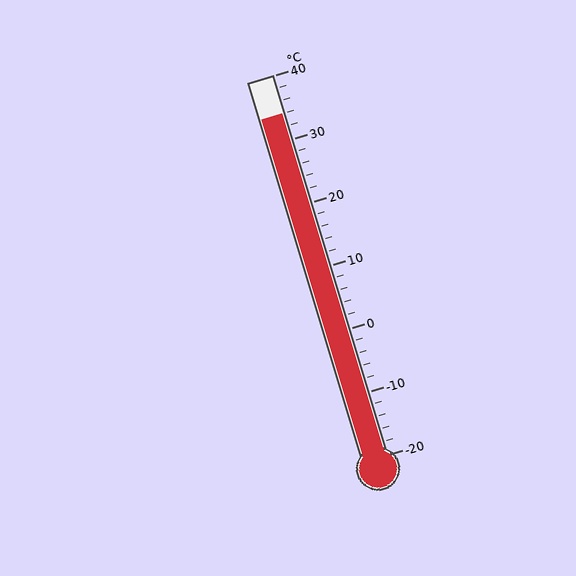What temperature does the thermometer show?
The thermometer shows approximately 34°C.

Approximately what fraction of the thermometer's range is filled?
The thermometer is filled to approximately 90% of its range.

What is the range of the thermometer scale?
The thermometer scale ranges from -20°C to 40°C.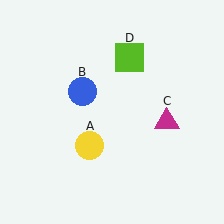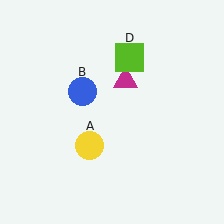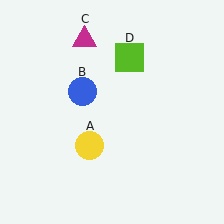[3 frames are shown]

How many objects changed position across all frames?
1 object changed position: magenta triangle (object C).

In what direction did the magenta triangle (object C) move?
The magenta triangle (object C) moved up and to the left.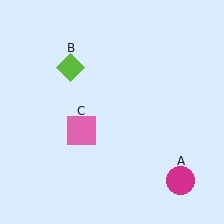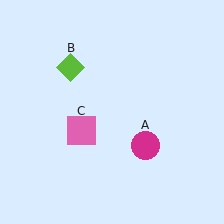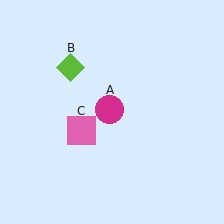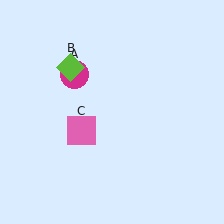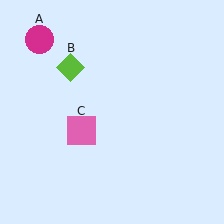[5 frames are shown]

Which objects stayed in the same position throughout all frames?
Lime diamond (object B) and pink square (object C) remained stationary.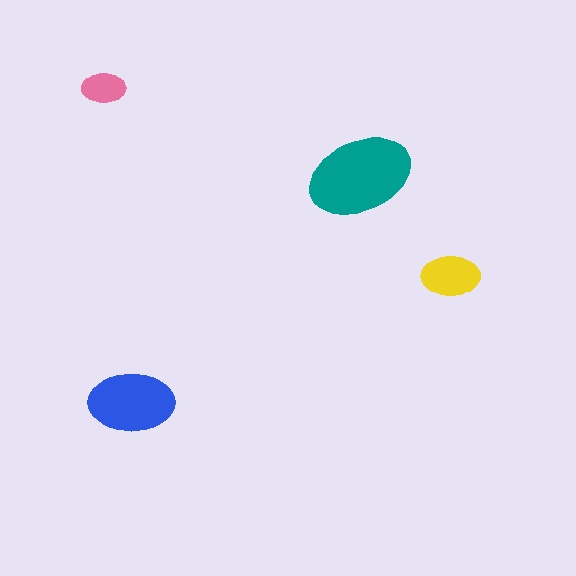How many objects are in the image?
There are 4 objects in the image.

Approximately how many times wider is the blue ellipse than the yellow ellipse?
About 1.5 times wider.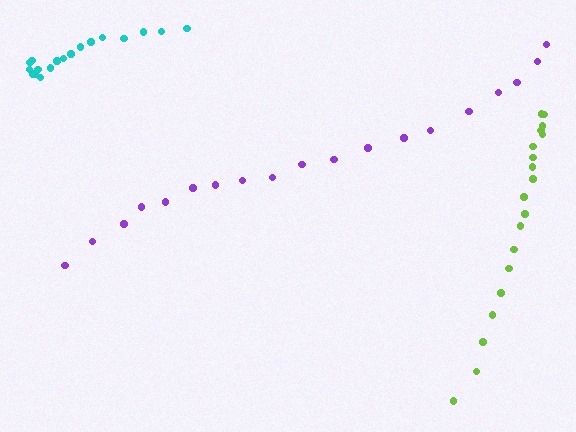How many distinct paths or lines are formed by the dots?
There are 3 distinct paths.